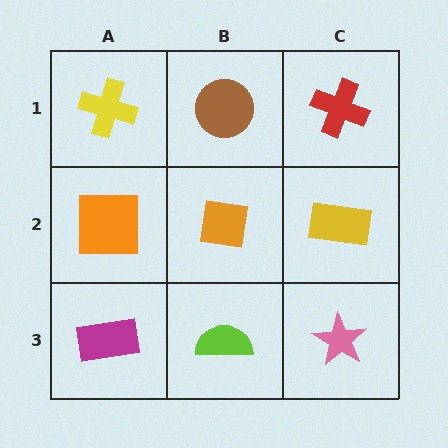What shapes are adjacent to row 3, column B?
An orange square (row 2, column B), a magenta rectangle (row 3, column A), a pink star (row 3, column C).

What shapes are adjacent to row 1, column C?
A yellow rectangle (row 2, column C), a brown circle (row 1, column B).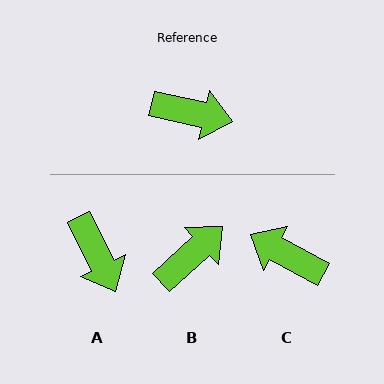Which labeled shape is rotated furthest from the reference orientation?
C, about 164 degrees away.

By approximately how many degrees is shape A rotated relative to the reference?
Approximately 51 degrees clockwise.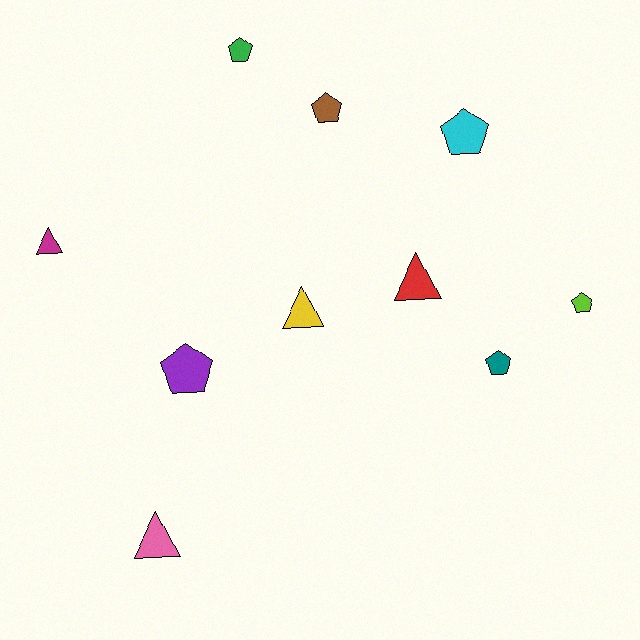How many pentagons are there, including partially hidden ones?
There are 6 pentagons.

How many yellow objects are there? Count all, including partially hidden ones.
There is 1 yellow object.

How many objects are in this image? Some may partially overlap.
There are 10 objects.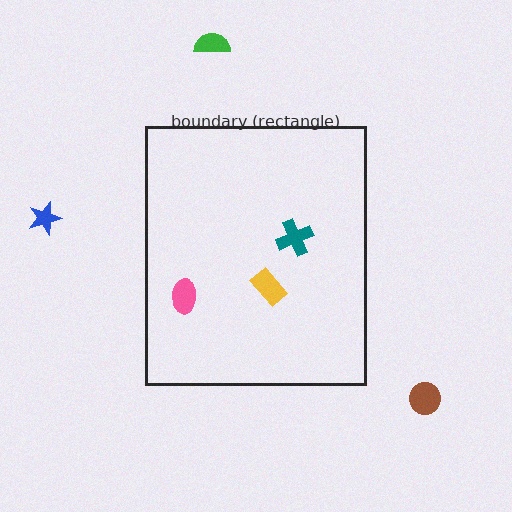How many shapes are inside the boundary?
3 inside, 3 outside.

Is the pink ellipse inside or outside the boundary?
Inside.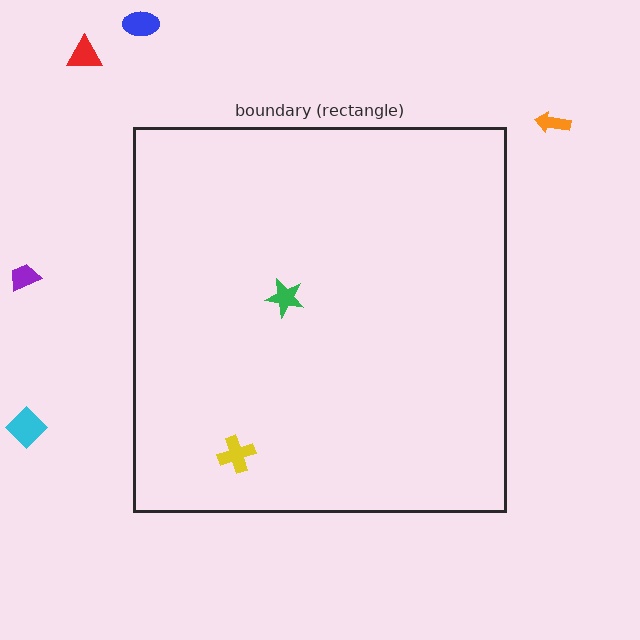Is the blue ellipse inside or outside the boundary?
Outside.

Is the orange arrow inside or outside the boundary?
Outside.